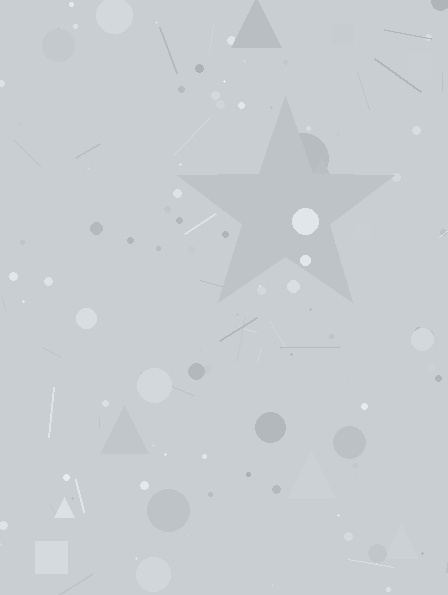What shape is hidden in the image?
A star is hidden in the image.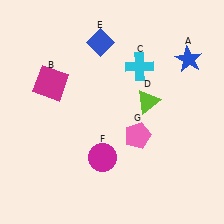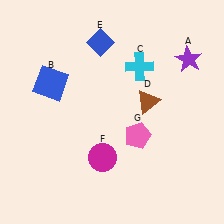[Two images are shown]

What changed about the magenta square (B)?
In Image 1, B is magenta. In Image 2, it changed to blue.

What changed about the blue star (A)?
In Image 1, A is blue. In Image 2, it changed to purple.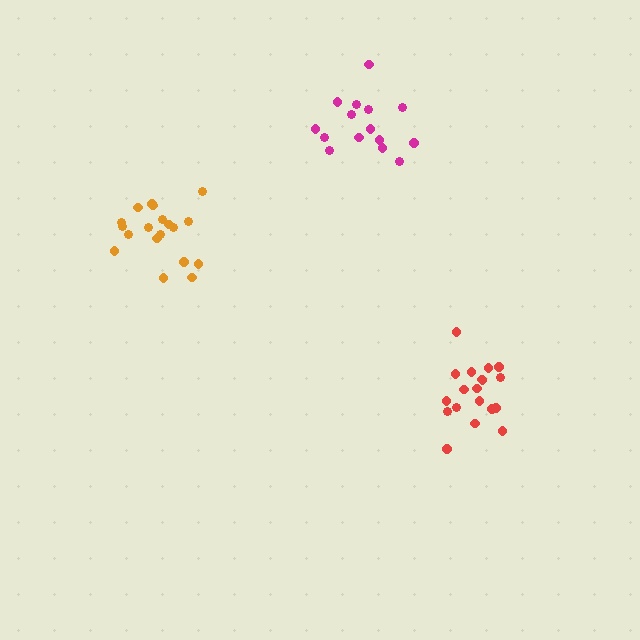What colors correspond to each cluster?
The clusters are colored: orange, magenta, red.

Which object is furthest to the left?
The orange cluster is leftmost.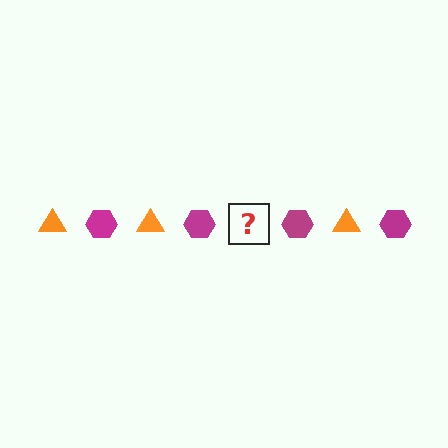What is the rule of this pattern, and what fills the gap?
The rule is that the pattern alternates between orange triangle and magenta hexagon. The gap should be filled with an orange triangle.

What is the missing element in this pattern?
The missing element is an orange triangle.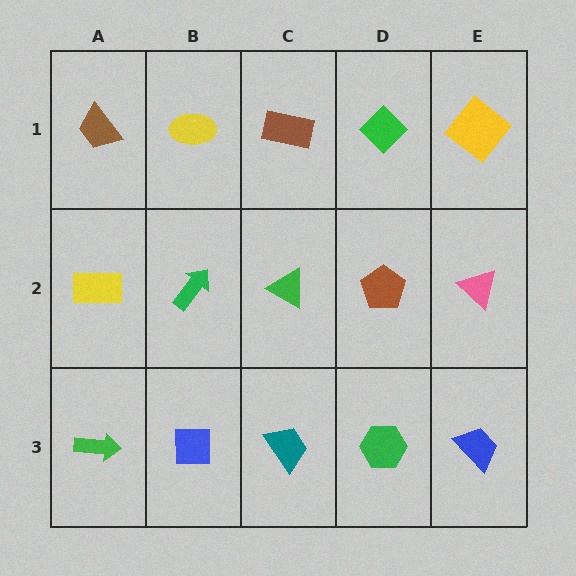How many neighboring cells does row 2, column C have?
4.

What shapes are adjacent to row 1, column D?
A brown pentagon (row 2, column D), a brown rectangle (row 1, column C), a yellow diamond (row 1, column E).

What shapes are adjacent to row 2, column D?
A green diamond (row 1, column D), a green hexagon (row 3, column D), a green triangle (row 2, column C), a pink triangle (row 2, column E).